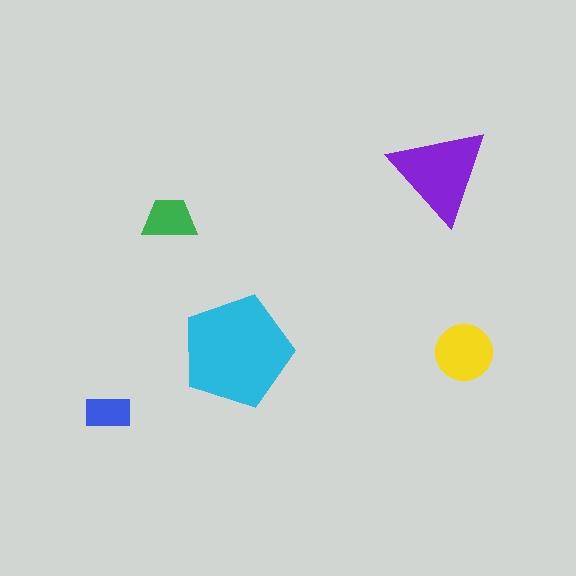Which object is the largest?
The cyan pentagon.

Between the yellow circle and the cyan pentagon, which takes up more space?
The cyan pentagon.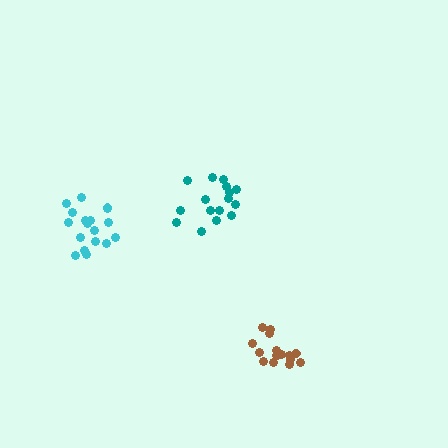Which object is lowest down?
The brown cluster is bottommost.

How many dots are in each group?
Group 1: 18 dots, Group 2: 16 dots, Group 3: 15 dots (49 total).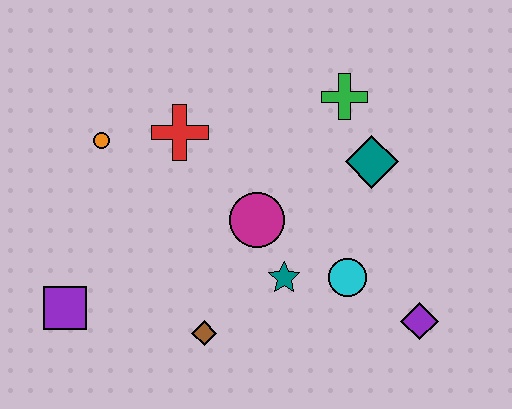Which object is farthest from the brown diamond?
The green cross is farthest from the brown diamond.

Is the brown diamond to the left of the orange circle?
No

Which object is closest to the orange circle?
The red cross is closest to the orange circle.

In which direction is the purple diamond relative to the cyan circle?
The purple diamond is to the right of the cyan circle.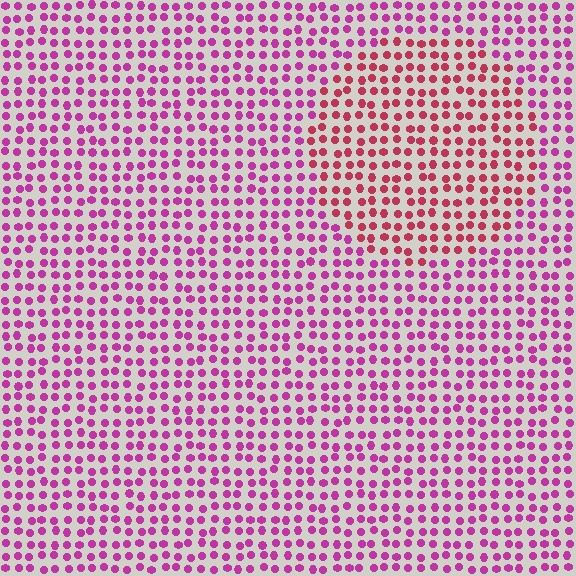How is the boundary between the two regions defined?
The boundary is defined purely by a slight shift in hue (about 33 degrees). Spacing, size, and orientation are identical on both sides.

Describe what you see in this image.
The image is filled with small magenta elements in a uniform arrangement. A circle-shaped region is visible where the elements are tinted to a slightly different hue, forming a subtle color boundary.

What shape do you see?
I see a circle.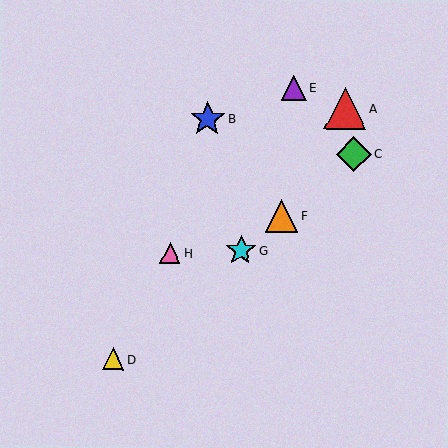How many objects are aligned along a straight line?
4 objects (C, D, F, G) are aligned along a straight line.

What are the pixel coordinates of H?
Object H is at (170, 253).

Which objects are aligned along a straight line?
Objects C, D, F, G are aligned along a straight line.